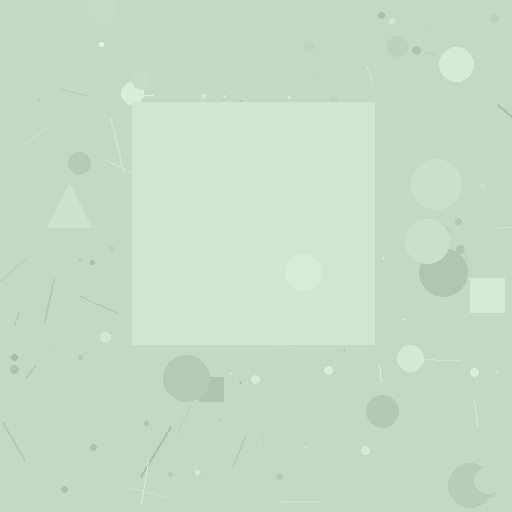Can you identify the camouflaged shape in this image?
The camouflaged shape is a square.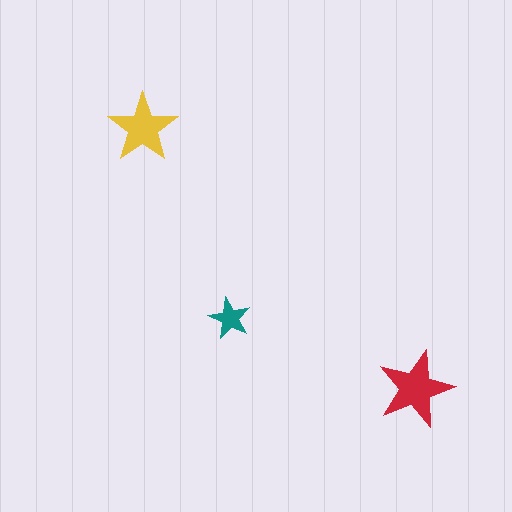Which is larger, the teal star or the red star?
The red one.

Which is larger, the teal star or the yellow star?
The yellow one.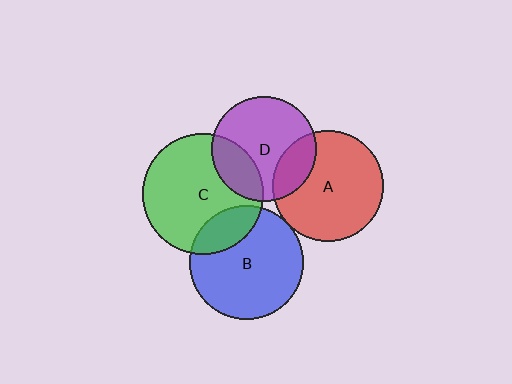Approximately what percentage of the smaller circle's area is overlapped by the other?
Approximately 20%.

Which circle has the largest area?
Circle C (green).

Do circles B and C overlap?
Yes.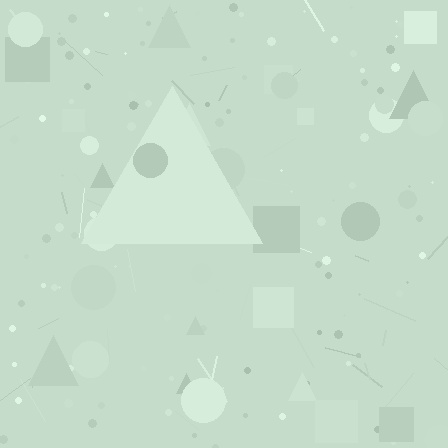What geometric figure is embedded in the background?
A triangle is embedded in the background.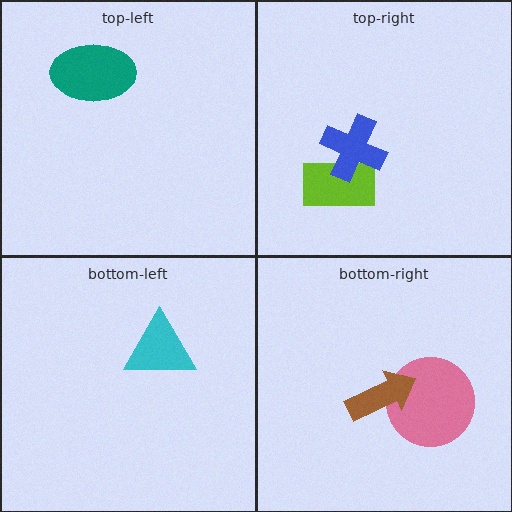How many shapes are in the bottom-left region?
1.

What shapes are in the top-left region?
The teal ellipse.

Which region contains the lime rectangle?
The top-right region.